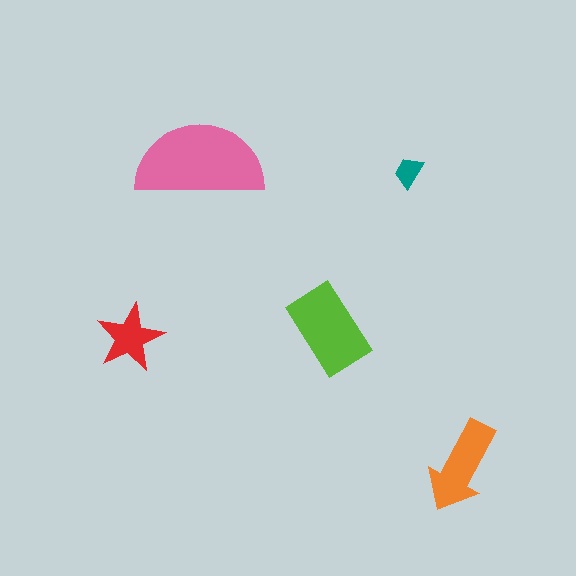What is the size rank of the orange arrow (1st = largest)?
3rd.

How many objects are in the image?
There are 5 objects in the image.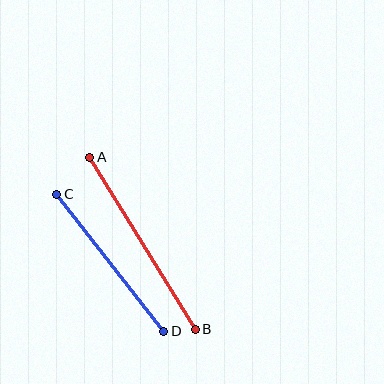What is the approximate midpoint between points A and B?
The midpoint is at approximately (143, 243) pixels.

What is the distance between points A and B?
The distance is approximately 202 pixels.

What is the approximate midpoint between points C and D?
The midpoint is at approximately (110, 263) pixels.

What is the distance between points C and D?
The distance is approximately 174 pixels.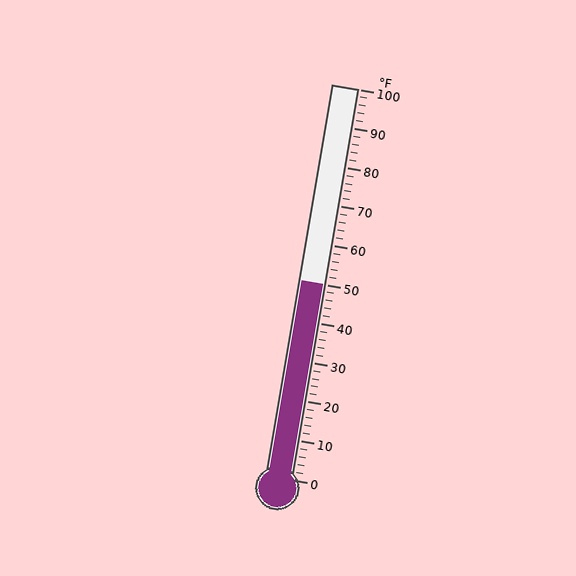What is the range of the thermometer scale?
The thermometer scale ranges from 0°F to 100°F.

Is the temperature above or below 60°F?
The temperature is below 60°F.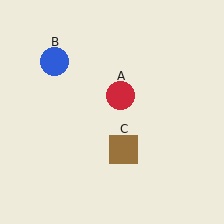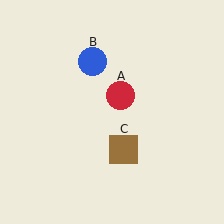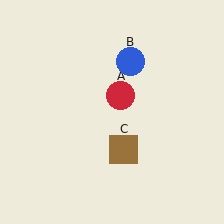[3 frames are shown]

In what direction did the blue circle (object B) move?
The blue circle (object B) moved right.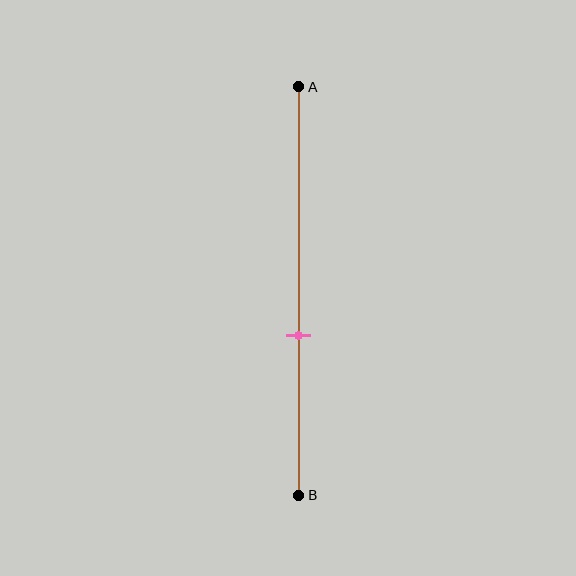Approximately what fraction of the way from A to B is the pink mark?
The pink mark is approximately 60% of the way from A to B.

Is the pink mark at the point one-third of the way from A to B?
No, the mark is at about 60% from A, not at the 33% one-third point.